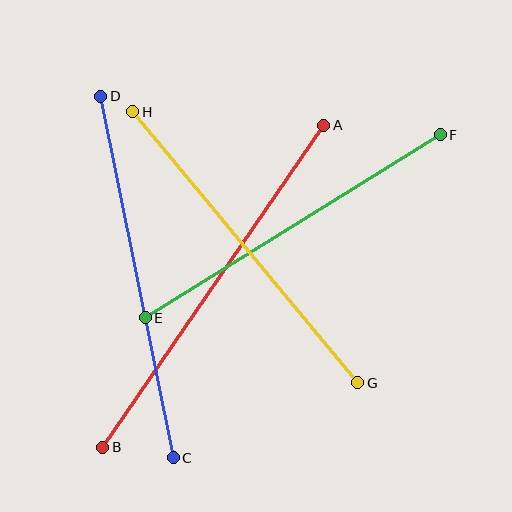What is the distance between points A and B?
The distance is approximately 391 pixels.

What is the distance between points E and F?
The distance is approximately 347 pixels.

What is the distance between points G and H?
The distance is approximately 352 pixels.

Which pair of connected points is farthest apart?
Points A and B are farthest apart.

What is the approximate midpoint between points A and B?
The midpoint is at approximately (213, 286) pixels.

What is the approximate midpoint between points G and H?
The midpoint is at approximately (245, 247) pixels.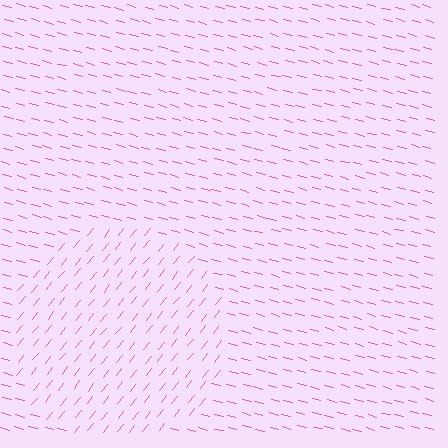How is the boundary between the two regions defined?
The boundary is defined purely by a change in line orientation (approximately 67 degrees difference). All lines are the same color and thickness.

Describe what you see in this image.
The image is filled with small pink line segments. A circle region in the image has lines oriented differently from the surrounding lines, creating a visible texture boundary.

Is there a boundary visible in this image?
Yes, there is a texture boundary formed by a change in line orientation.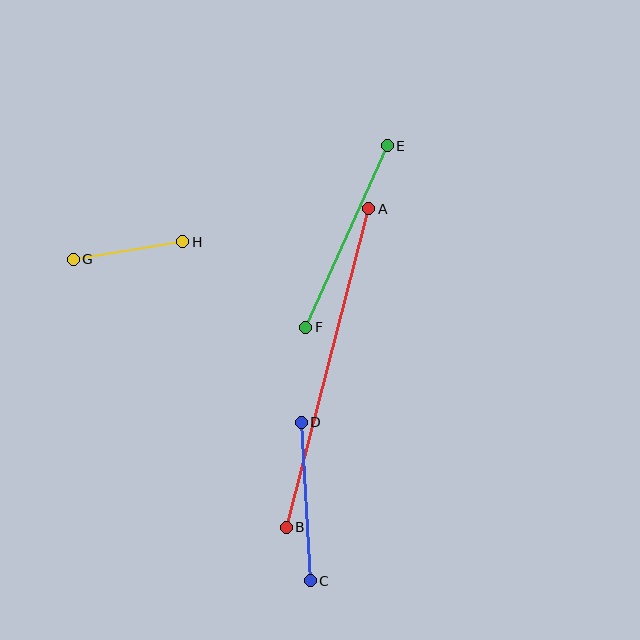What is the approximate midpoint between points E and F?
The midpoint is at approximately (347, 236) pixels.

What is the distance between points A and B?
The distance is approximately 329 pixels.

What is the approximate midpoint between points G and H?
The midpoint is at approximately (128, 250) pixels.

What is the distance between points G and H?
The distance is approximately 111 pixels.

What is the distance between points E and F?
The distance is approximately 199 pixels.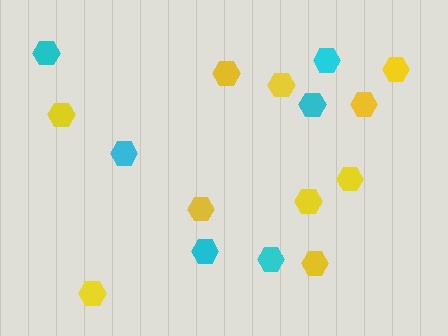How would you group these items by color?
There are 2 groups: one group of yellow hexagons (10) and one group of cyan hexagons (6).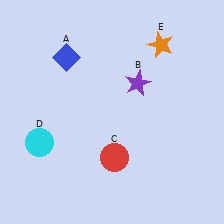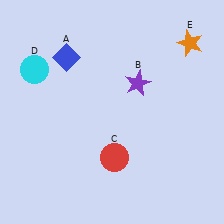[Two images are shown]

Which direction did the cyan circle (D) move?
The cyan circle (D) moved up.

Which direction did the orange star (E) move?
The orange star (E) moved right.